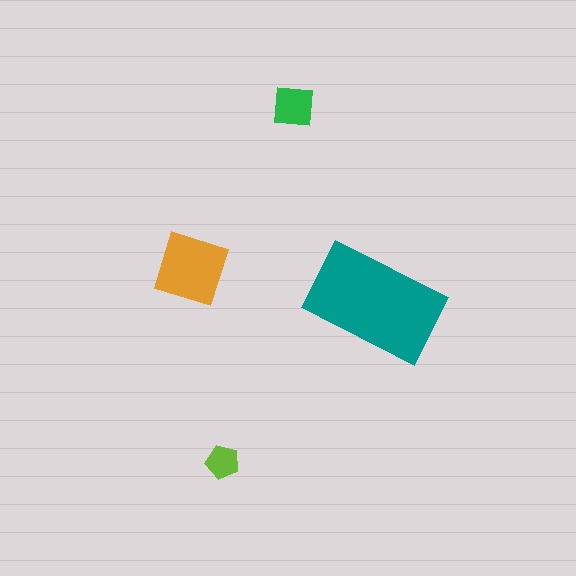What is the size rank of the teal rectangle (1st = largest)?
1st.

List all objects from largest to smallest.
The teal rectangle, the orange square, the green square, the lime pentagon.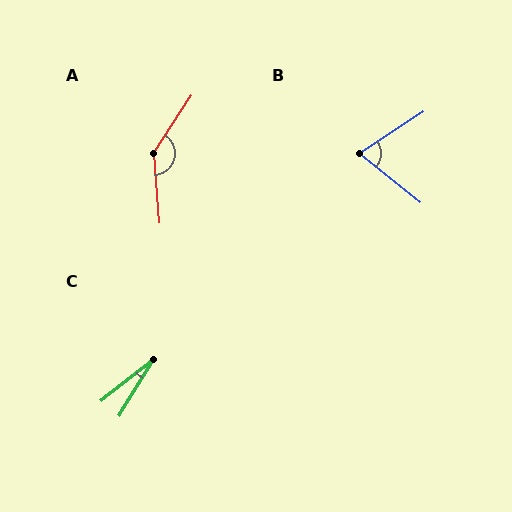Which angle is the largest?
A, at approximately 143 degrees.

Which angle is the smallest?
C, at approximately 21 degrees.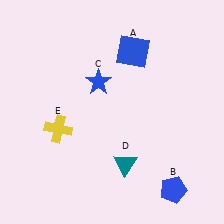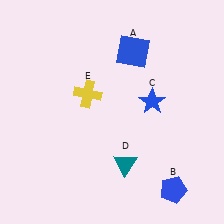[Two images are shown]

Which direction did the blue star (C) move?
The blue star (C) moved right.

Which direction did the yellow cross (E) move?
The yellow cross (E) moved up.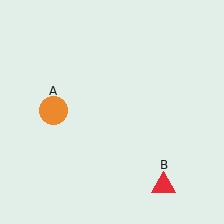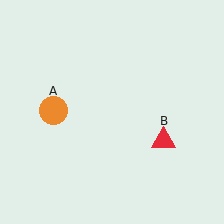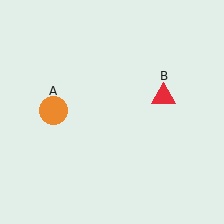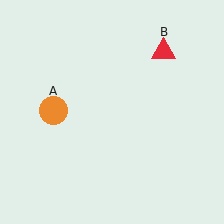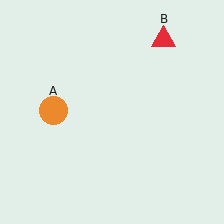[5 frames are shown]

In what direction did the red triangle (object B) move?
The red triangle (object B) moved up.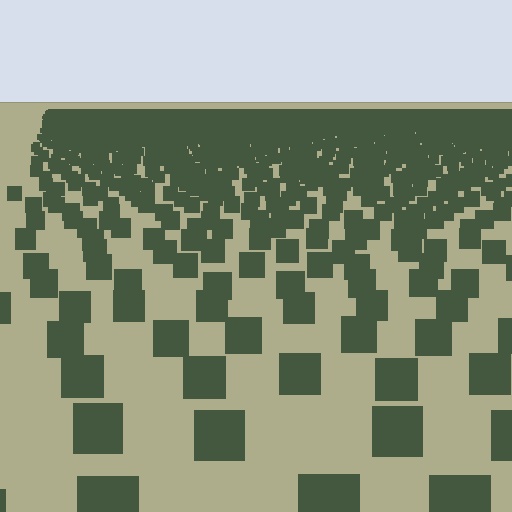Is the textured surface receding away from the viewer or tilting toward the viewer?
The surface is receding away from the viewer. Texture elements get smaller and denser toward the top.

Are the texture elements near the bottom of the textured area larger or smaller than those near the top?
Larger. Near the bottom, elements are closer to the viewer and appear at a bigger on-screen size.